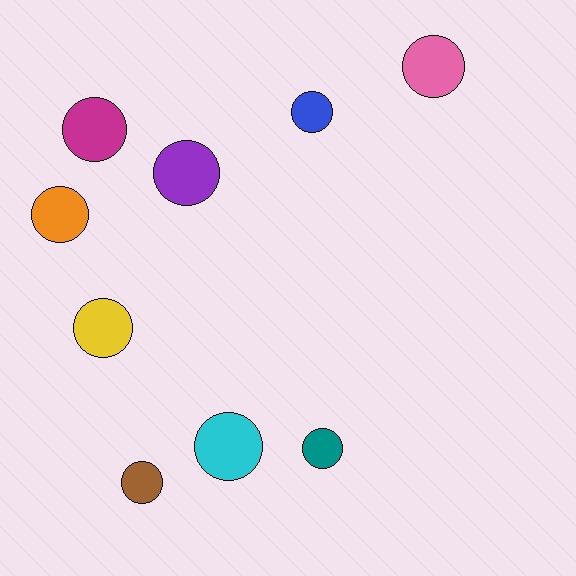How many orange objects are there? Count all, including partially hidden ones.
There is 1 orange object.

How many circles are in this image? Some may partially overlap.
There are 9 circles.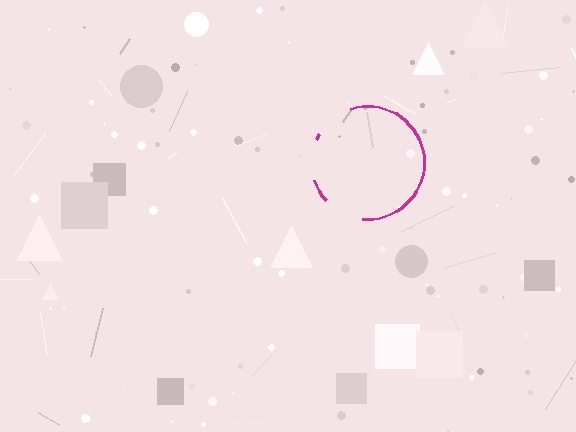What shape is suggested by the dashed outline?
The dashed outline suggests a circle.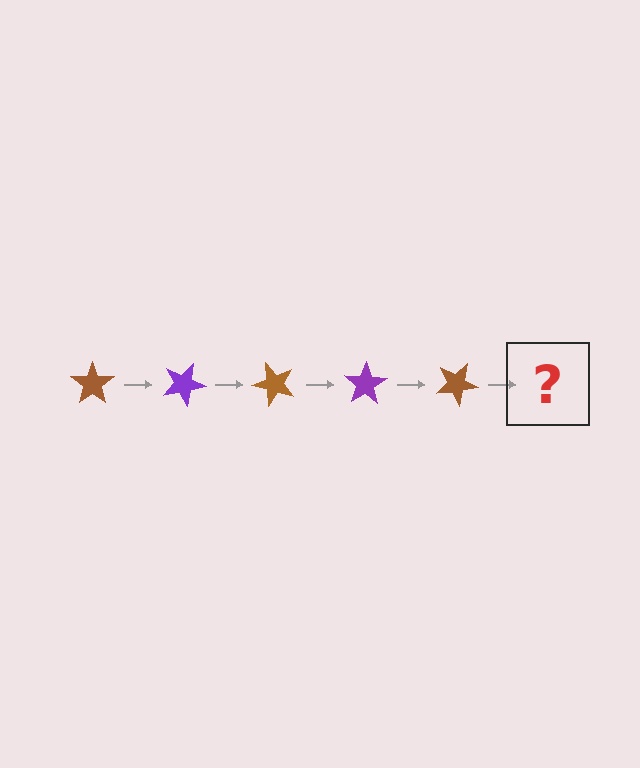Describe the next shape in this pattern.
It should be a purple star, rotated 125 degrees from the start.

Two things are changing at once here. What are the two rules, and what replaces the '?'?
The two rules are that it rotates 25 degrees each step and the color cycles through brown and purple. The '?' should be a purple star, rotated 125 degrees from the start.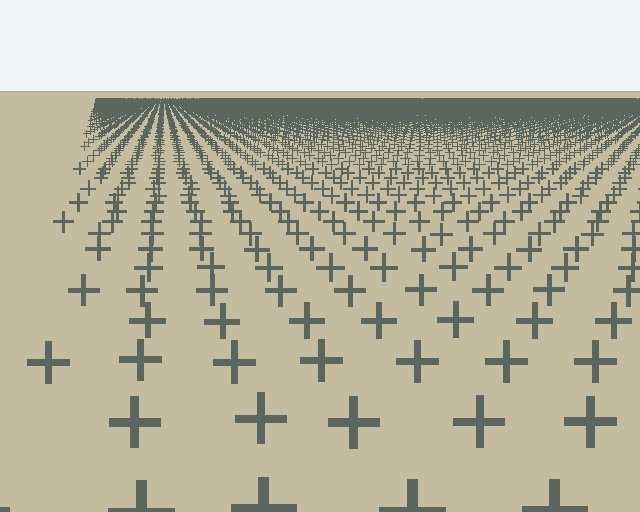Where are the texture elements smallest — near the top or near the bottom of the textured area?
Near the top.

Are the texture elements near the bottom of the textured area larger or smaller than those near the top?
Larger. Near the bottom, elements are closer to the viewer and appear at a bigger on-screen size.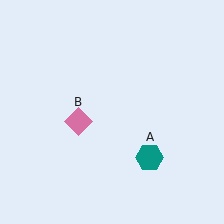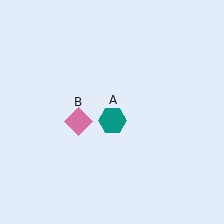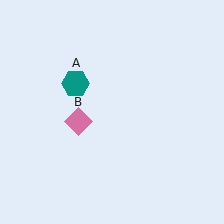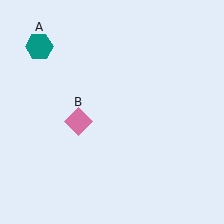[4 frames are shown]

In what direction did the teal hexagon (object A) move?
The teal hexagon (object A) moved up and to the left.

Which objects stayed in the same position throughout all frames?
Pink diamond (object B) remained stationary.